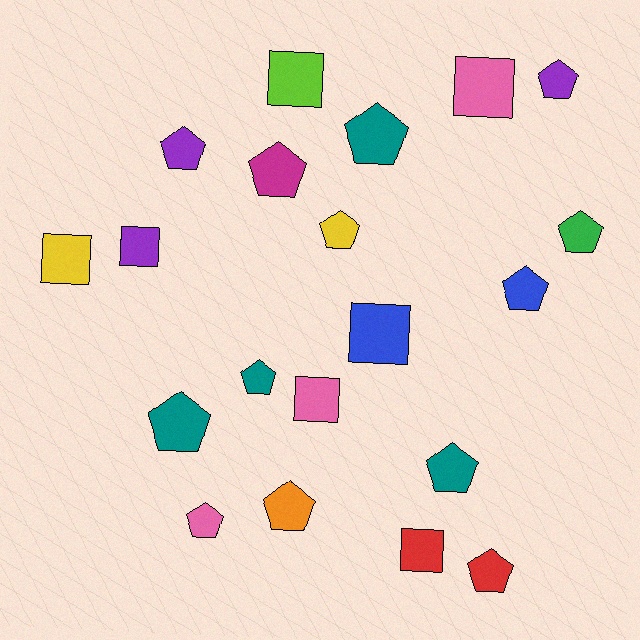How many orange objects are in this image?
There is 1 orange object.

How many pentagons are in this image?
There are 13 pentagons.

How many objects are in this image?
There are 20 objects.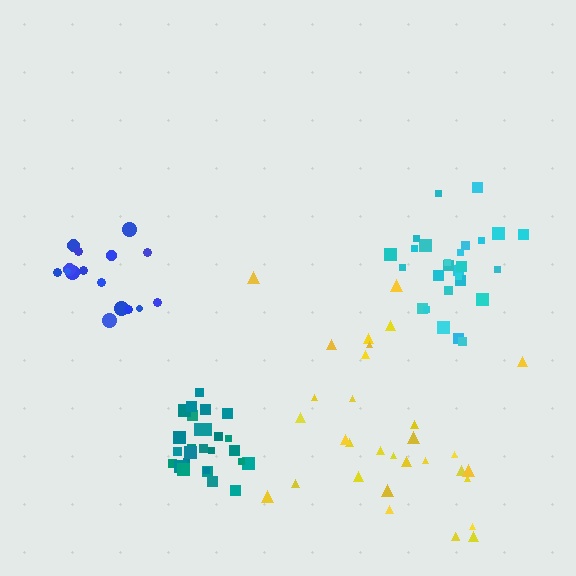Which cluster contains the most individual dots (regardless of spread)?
Yellow (32).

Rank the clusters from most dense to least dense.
teal, cyan, blue, yellow.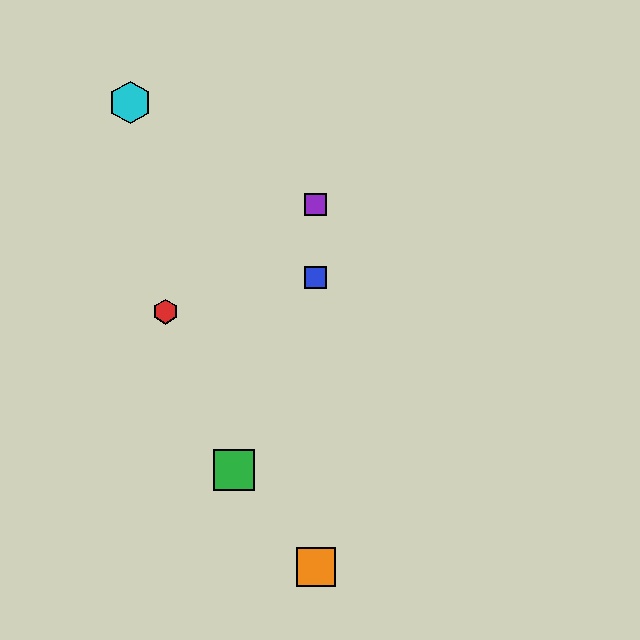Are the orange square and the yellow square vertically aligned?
Yes, both are at x≈316.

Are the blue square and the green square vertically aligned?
No, the blue square is at x≈316 and the green square is at x≈234.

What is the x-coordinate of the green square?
The green square is at x≈234.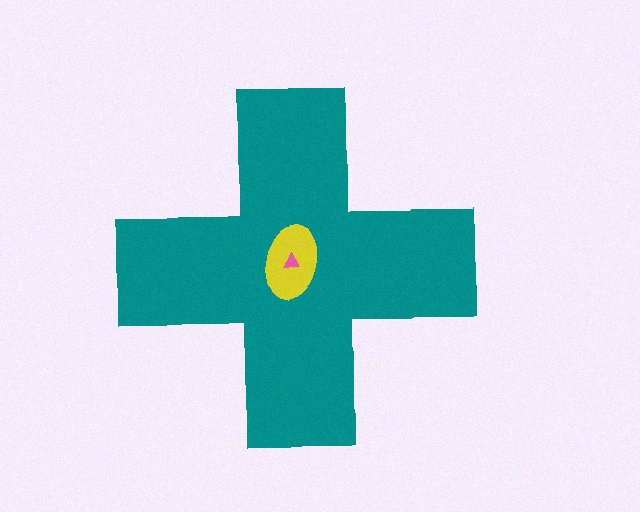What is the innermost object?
The pink triangle.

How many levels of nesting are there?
3.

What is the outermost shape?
The teal cross.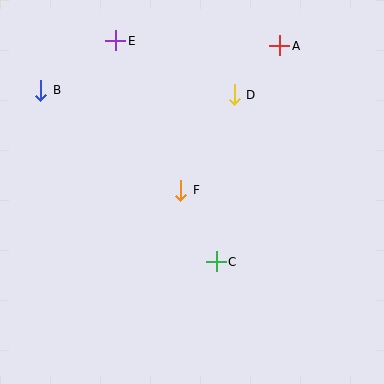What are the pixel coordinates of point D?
Point D is at (234, 95).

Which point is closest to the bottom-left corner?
Point C is closest to the bottom-left corner.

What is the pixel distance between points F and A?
The distance between F and A is 175 pixels.